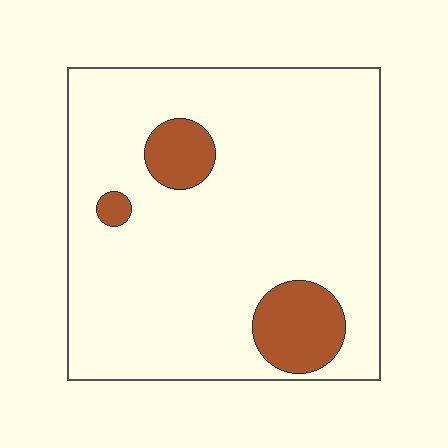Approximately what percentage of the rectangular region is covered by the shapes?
Approximately 10%.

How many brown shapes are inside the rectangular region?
3.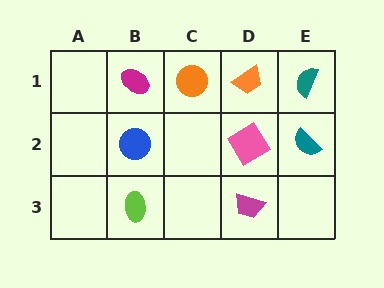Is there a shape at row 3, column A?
No, that cell is empty.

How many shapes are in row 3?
2 shapes.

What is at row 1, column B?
A magenta ellipse.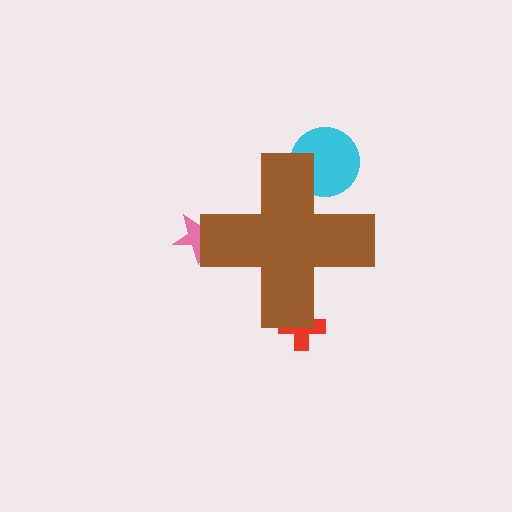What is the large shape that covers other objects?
A brown cross.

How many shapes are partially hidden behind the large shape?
3 shapes are partially hidden.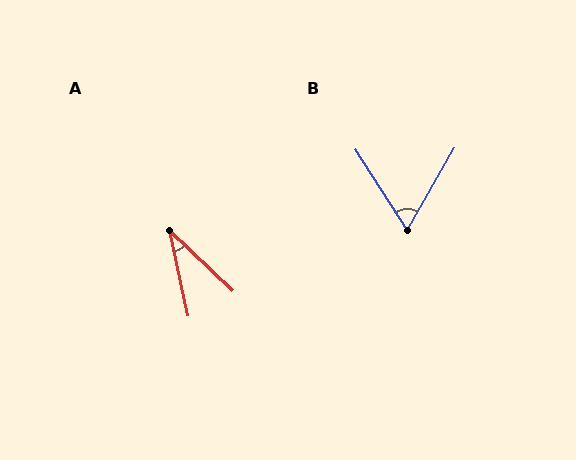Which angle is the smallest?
A, at approximately 34 degrees.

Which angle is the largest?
B, at approximately 62 degrees.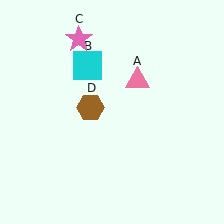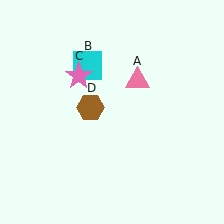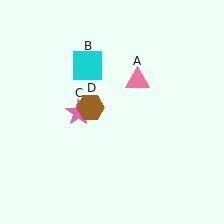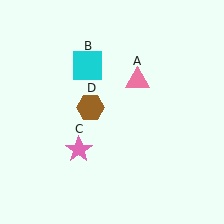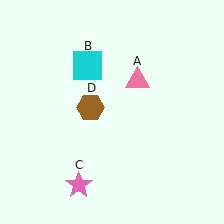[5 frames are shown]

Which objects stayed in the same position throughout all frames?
Pink triangle (object A) and cyan square (object B) and brown hexagon (object D) remained stationary.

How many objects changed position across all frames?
1 object changed position: pink star (object C).